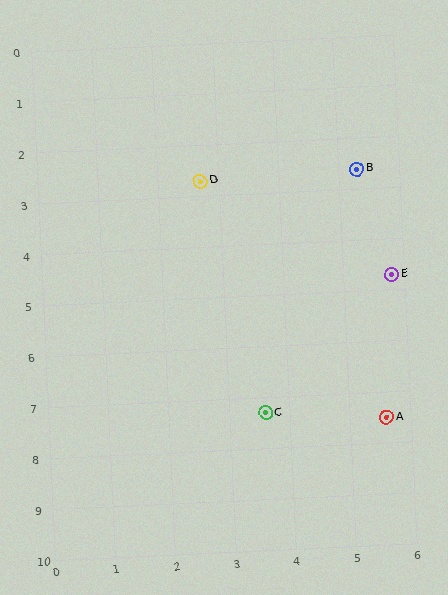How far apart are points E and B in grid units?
Points E and B are about 2.2 grid units apart.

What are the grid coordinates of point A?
Point A is at approximately (5.6, 7.5).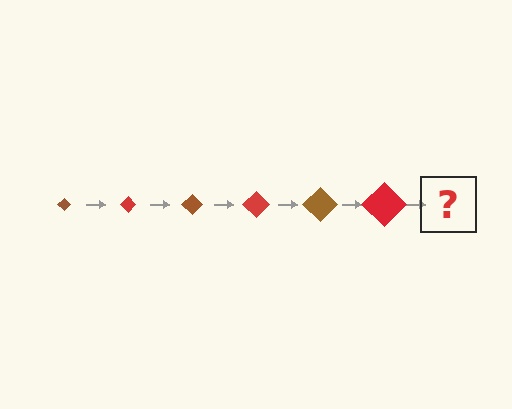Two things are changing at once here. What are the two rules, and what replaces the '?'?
The two rules are that the diamond grows larger each step and the color cycles through brown and red. The '?' should be a brown diamond, larger than the previous one.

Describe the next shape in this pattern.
It should be a brown diamond, larger than the previous one.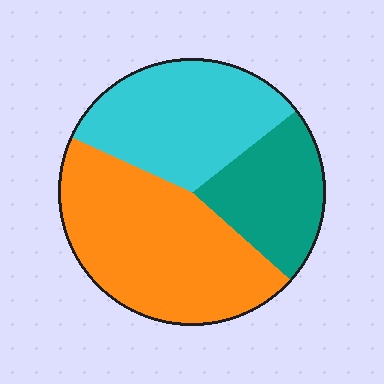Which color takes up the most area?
Orange, at roughly 45%.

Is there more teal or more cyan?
Cyan.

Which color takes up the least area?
Teal, at roughly 20%.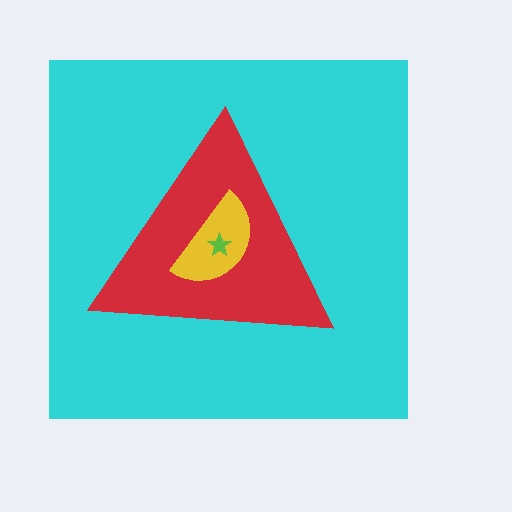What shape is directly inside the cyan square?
The red triangle.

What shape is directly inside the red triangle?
The yellow semicircle.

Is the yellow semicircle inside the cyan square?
Yes.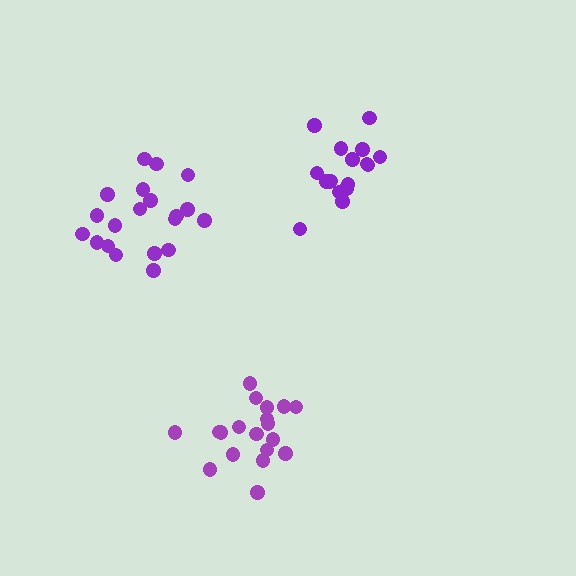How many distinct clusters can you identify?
There are 3 distinct clusters.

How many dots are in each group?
Group 1: 17 dots, Group 2: 20 dots, Group 3: 19 dots (56 total).